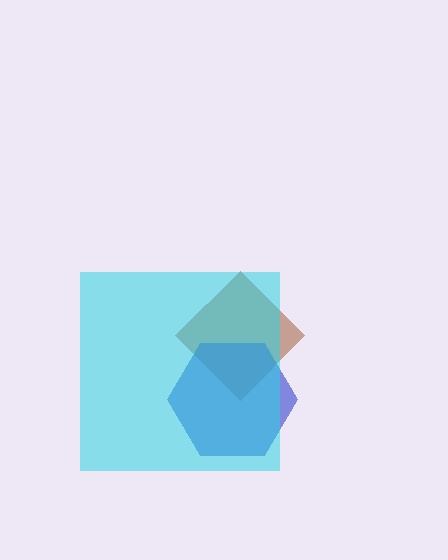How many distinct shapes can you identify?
There are 3 distinct shapes: a brown diamond, a blue hexagon, a cyan square.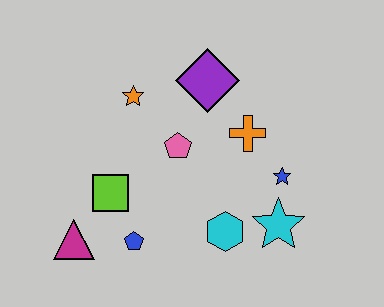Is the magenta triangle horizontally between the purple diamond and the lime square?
No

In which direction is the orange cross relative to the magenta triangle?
The orange cross is to the right of the magenta triangle.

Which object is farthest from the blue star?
The magenta triangle is farthest from the blue star.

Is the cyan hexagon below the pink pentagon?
Yes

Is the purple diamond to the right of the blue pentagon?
Yes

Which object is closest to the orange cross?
The blue star is closest to the orange cross.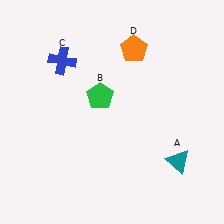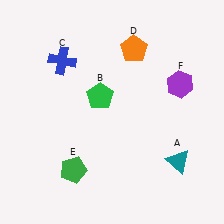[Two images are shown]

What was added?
A green pentagon (E), a purple hexagon (F) were added in Image 2.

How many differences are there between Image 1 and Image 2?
There are 2 differences between the two images.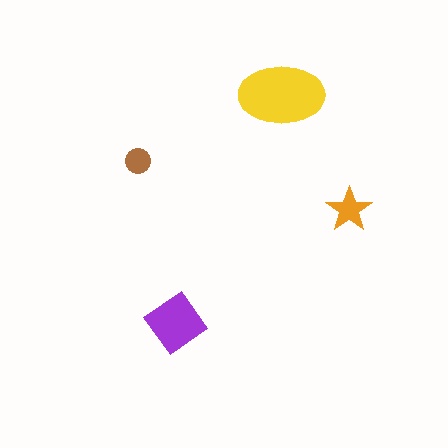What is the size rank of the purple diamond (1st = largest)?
2nd.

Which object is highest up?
The yellow ellipse is topmost.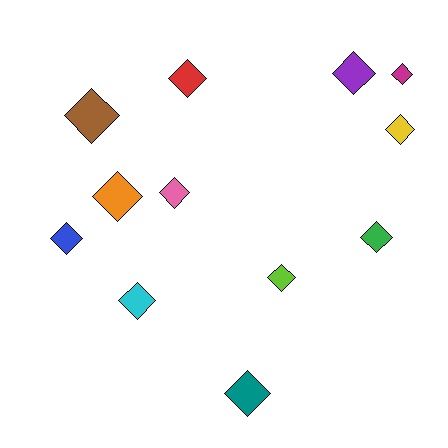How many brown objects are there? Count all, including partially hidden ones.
There is 1 brown object.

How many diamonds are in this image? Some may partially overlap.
There are 12 diamonds.